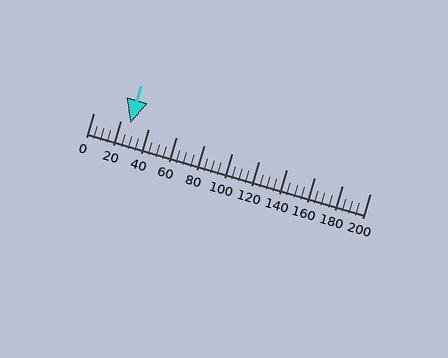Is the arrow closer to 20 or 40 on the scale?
The arrow is closer to 20.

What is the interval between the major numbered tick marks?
The major tick marks are spaced 20 units apart.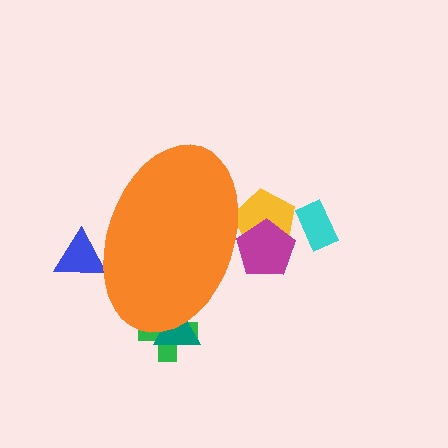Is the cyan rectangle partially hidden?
No, the cyan rectangle is fully visible.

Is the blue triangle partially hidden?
Yes, the blue triangle is partially hidden behind the orange ellipse.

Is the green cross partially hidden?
Yes, the green cross is partially hidden behind the orange ellipse.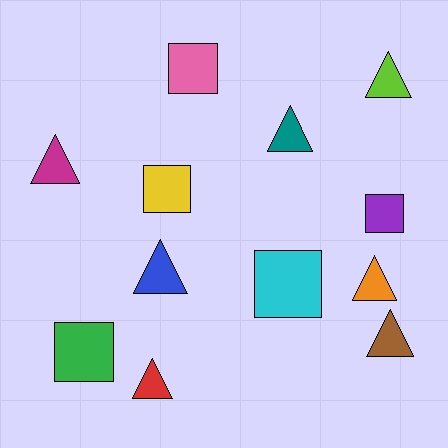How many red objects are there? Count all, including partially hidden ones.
There is 1 red object.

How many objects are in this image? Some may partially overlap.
There are 12 objects.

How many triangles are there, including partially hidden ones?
There are 7 triangles.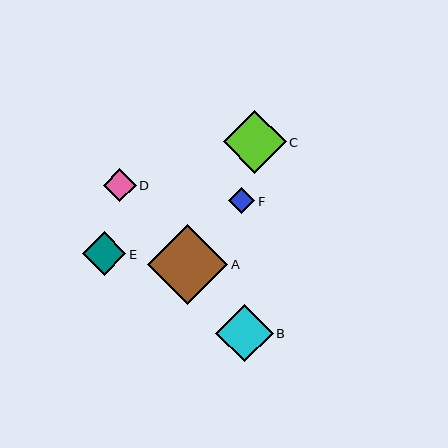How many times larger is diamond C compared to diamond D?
Diamond C is approximately 1.9 times the size of diamond D.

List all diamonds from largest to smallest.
From largest to smallest: A, C, B, E, D, F.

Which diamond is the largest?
Diamond A is the largest with a size of approximately 80 pixels.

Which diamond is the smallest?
Diamond F is the smallest with a size of approximately 26 pixels.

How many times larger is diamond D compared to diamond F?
Diamond D is approximately 1.2 times the size of diamond F.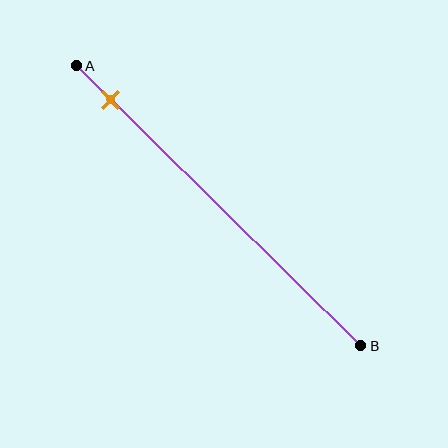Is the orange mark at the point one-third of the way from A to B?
No, the mark is at about 10% from A, not at the 33% one-third point.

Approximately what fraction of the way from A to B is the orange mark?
The orange mark is approximately 10% of the way from A to B.